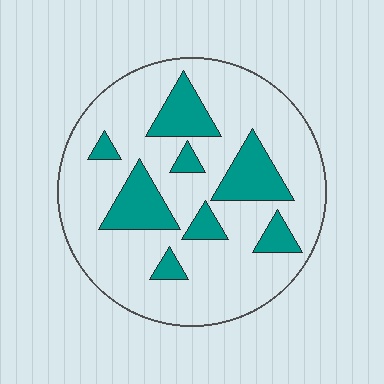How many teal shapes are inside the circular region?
8.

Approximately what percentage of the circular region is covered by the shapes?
Approximately 20%.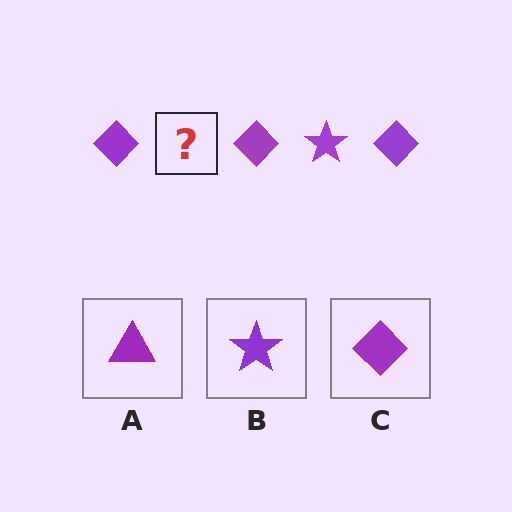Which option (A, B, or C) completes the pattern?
B.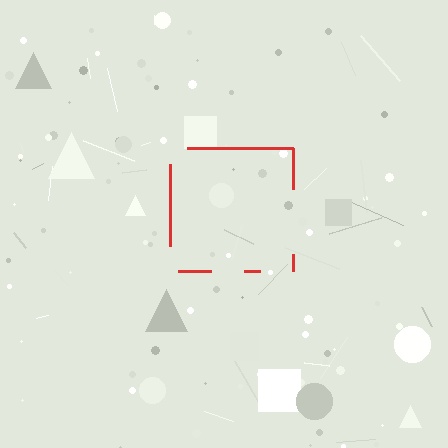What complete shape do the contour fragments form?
The contour fragments form a square.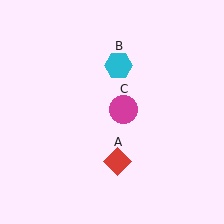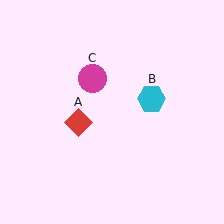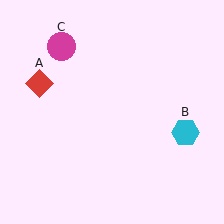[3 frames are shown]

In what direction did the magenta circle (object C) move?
The magenta circle (object C) moved up and to the left.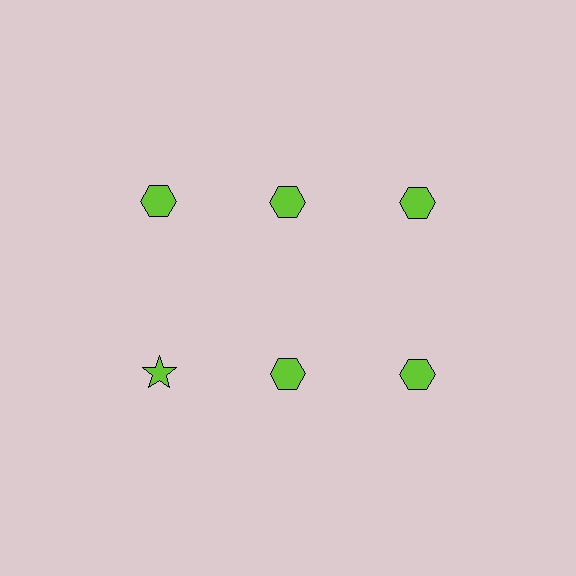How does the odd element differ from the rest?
It has a different shape: star instead of hexagon.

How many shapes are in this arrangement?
There are 6 shapes arranged in a grid pattern.